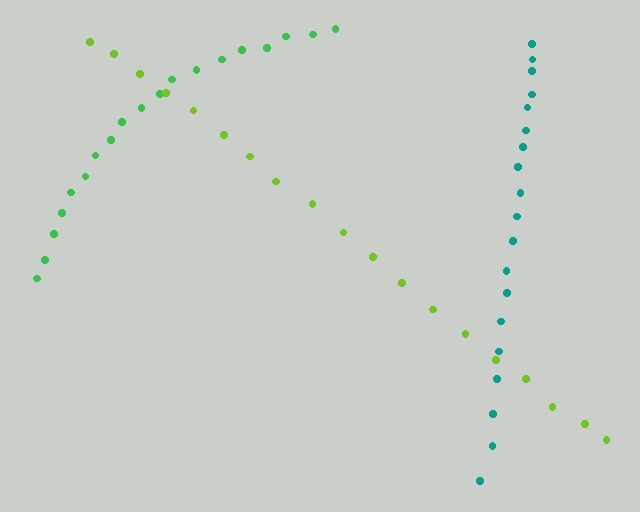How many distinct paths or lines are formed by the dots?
There are 3 distinct paths.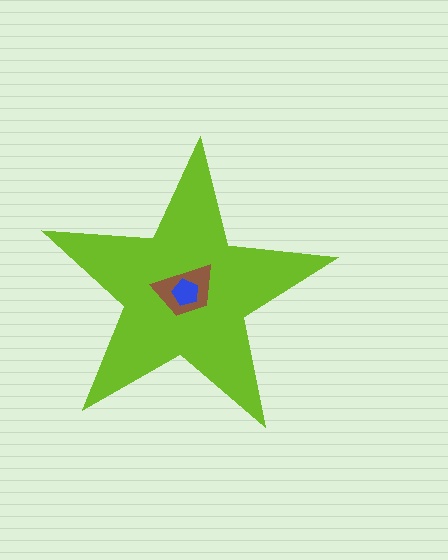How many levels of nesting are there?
3.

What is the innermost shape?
The blue pentagon.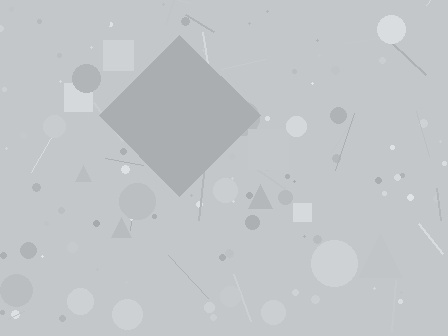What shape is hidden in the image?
A diamond is hidden in the image.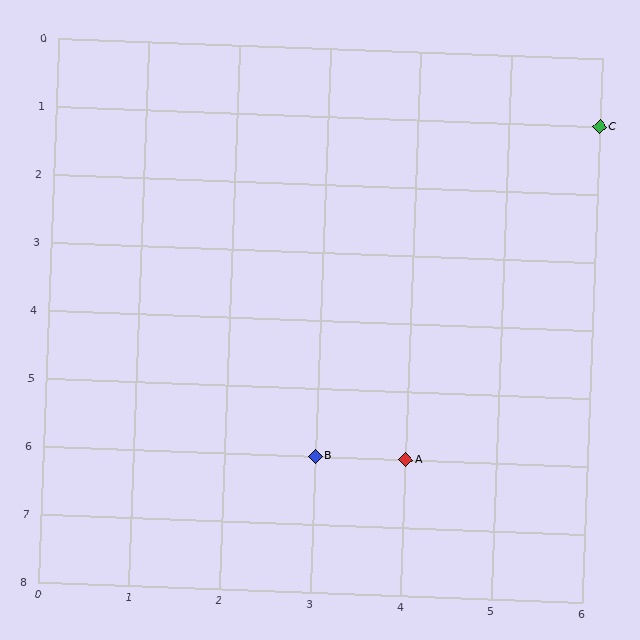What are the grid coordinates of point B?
Point B is at grid coordinates (3, 6).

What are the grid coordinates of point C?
Point C is at grid coordinates (6, 1).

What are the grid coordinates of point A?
Point A is at grid coordinates (4, 6).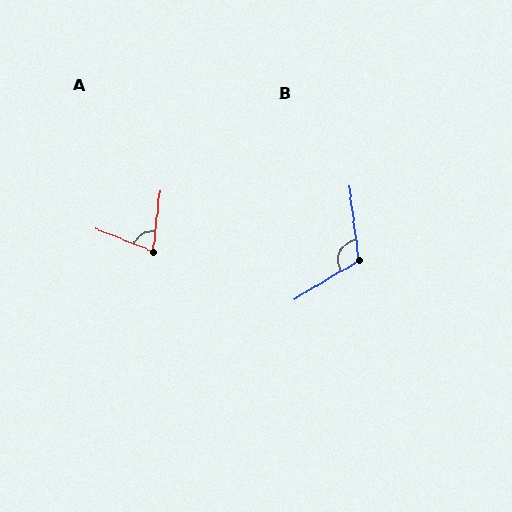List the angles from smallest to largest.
A (74°), B (113°).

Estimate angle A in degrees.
Approximately 74 degrees.